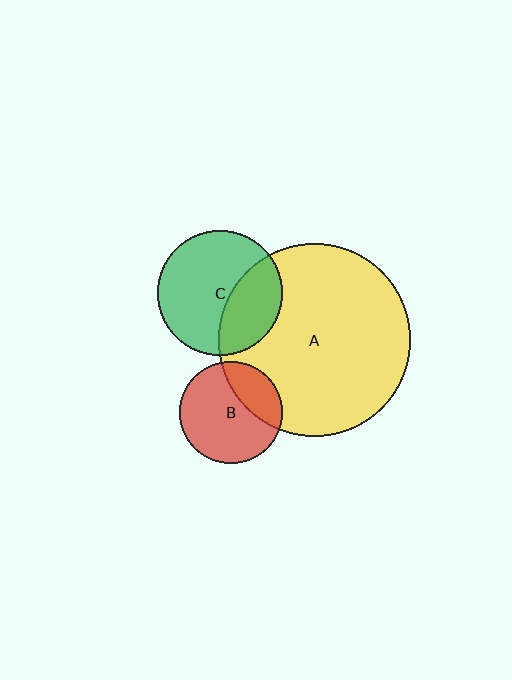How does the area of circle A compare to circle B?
Approximately 3.5 times.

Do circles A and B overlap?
Yes.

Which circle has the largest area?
Circle A (yellow).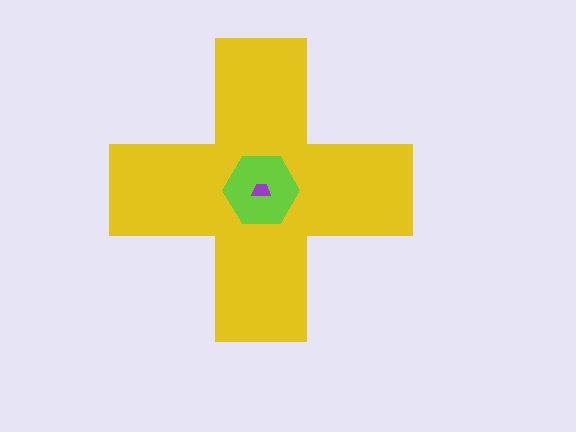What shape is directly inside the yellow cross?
The lime hexagon.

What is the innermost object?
The purple trapezoid.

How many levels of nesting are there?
3.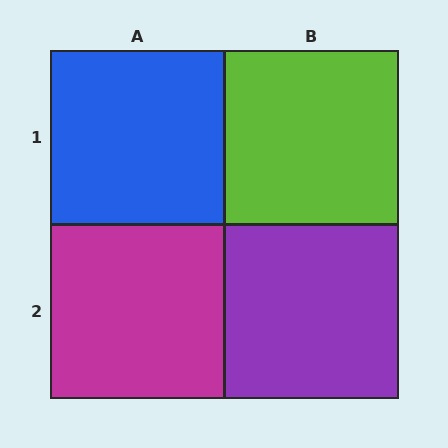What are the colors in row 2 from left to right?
Magenta, purple.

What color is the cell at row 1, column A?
Blue.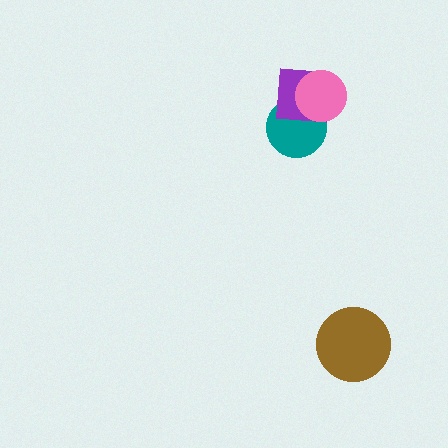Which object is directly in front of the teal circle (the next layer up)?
The purple square is directly in front of the teal circle.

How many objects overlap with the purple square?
2 objects overlap with the purple square.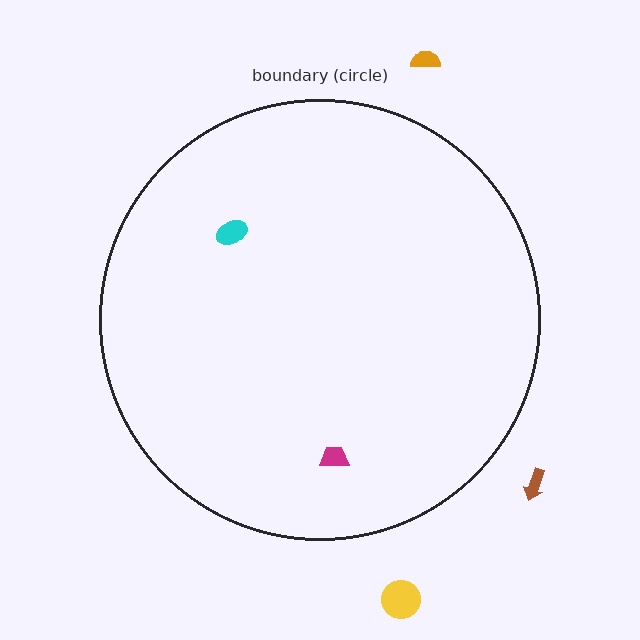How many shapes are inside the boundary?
2 inside, 3 outside.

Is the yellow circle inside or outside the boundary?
Outside.